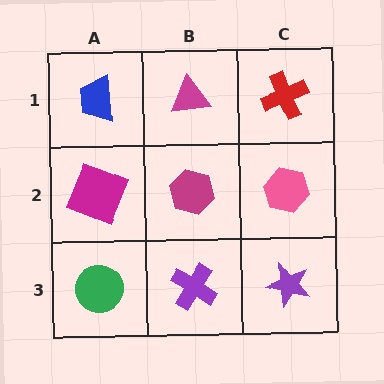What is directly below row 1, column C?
A pink hexagon.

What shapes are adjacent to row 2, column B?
A magenta triangle (row 1, column B), a purple cross (row 3, column B), a magenta square (row 2, column A), a pink hexagon (row 2, column C).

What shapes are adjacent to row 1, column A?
A magenta square (row 2, column A), a magenta triangle (row 1, column B).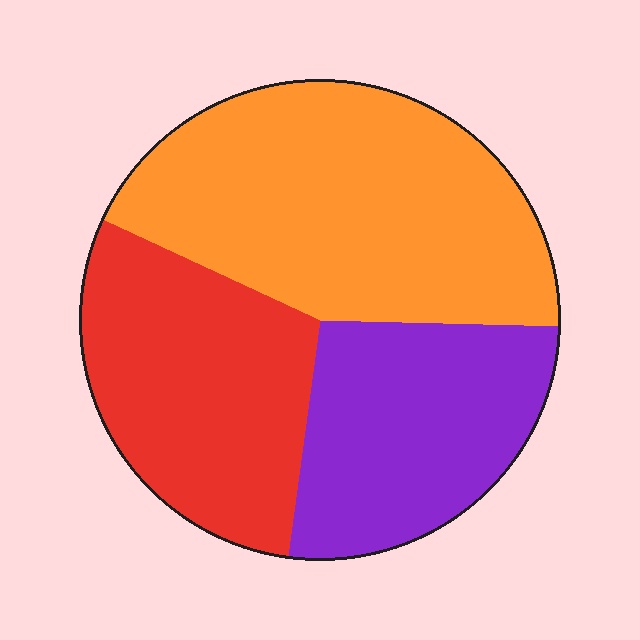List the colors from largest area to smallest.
From largest to smallest: orange, red, purple.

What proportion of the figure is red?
Red takes up about one third (1/3) of the figure.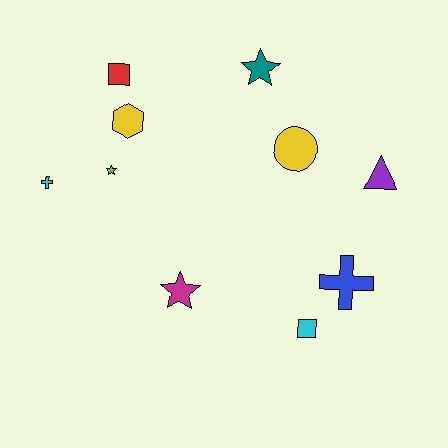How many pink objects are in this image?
There are no pink objects.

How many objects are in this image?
There are 10 objects.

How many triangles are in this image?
There is 1 triangle.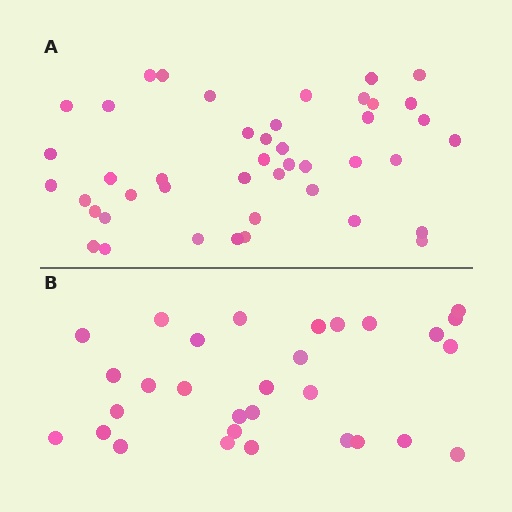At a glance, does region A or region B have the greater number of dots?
Region A (the top region) has more dots.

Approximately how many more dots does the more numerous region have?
Region A has approximately 15 more dots than region B.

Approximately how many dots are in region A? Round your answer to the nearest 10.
About 40 dots. (The exact count is 44, which rounds to 40.)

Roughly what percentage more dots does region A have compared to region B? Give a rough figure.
About 45% more.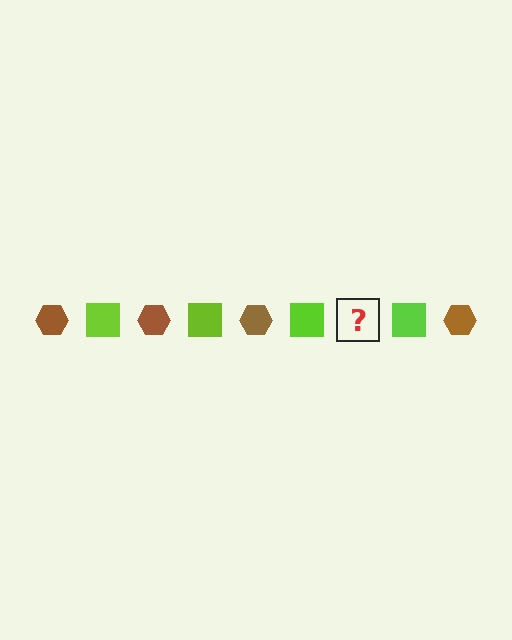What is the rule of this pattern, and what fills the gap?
The rule is that the pattern alternates between brown hexagon and lime square. The gap should be filled with a brown hexagon.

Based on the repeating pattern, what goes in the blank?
The blank should be a brown hexagon.